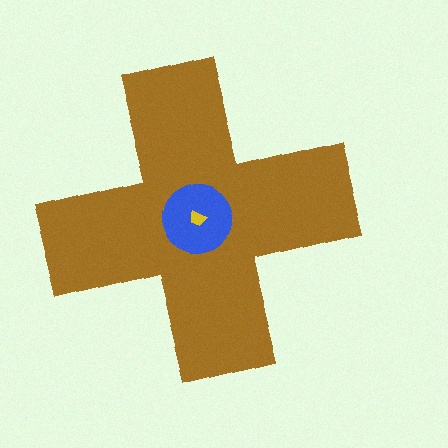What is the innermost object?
The yellow trapezoid.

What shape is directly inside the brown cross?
The blue circle.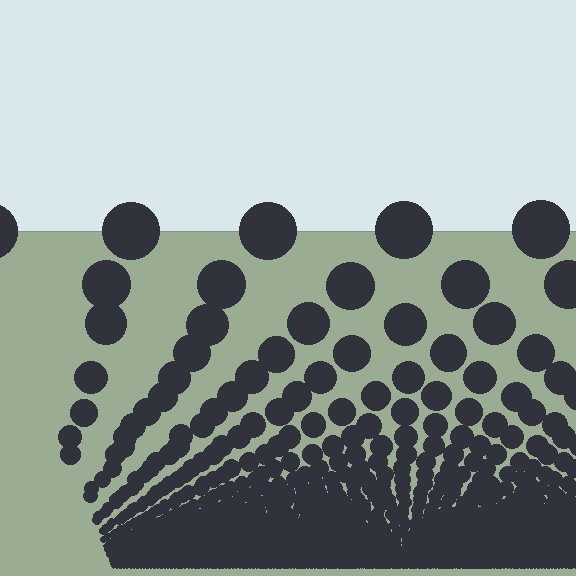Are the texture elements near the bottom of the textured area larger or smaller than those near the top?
Smaller. The gradient is inverted — elements near the bottom are smaller and denser.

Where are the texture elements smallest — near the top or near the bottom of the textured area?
Near the bottom.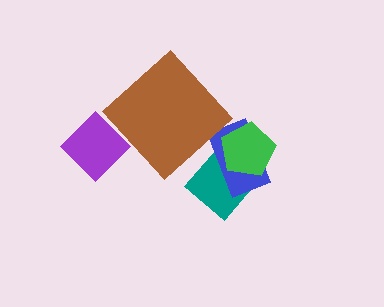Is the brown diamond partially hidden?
No, no other shape covers it.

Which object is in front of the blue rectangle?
The green pentagon is in front of the blue rectangle.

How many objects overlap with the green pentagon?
2 objects overlap with the green pentagon.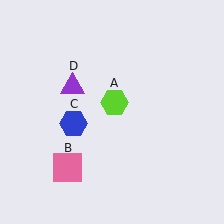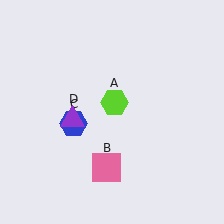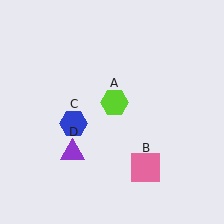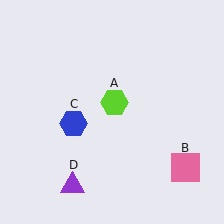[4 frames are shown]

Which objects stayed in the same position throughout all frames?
Lime hexagon (object A) and blue hexagon (object C) remained stationary.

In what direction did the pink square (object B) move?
The pink square (object B) moved right.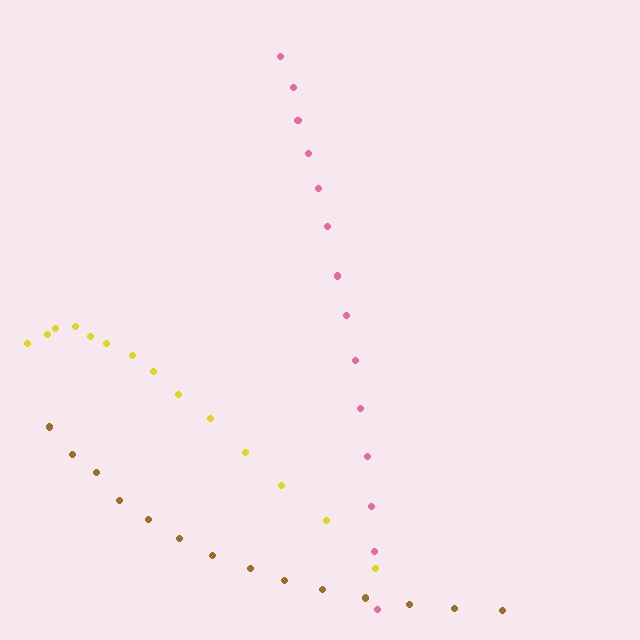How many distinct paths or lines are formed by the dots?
There are 3 distinct paths.